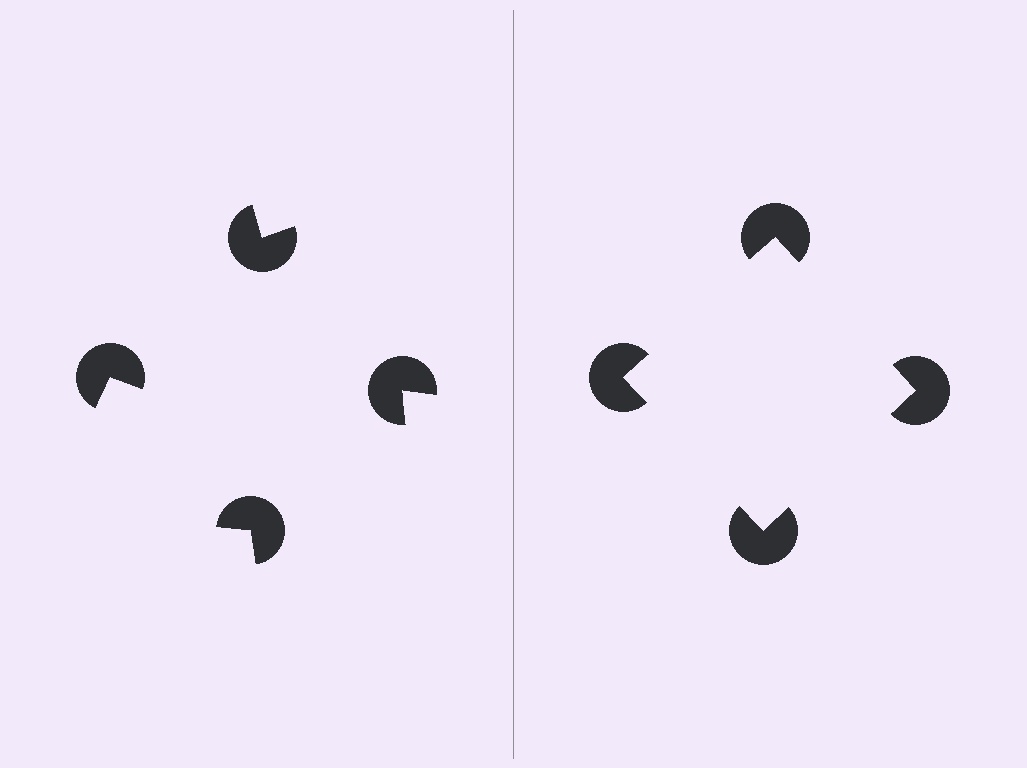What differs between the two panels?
The pac-man discs are positioned identically on both sides; only the wedge orientations differ. On the right they align to a square; on the left they are misaligned.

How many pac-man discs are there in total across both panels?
8 — 4 on each side.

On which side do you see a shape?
An illusory square appears on the right side. On the left side the wedge cuts are rotated, so no coherent shape forms.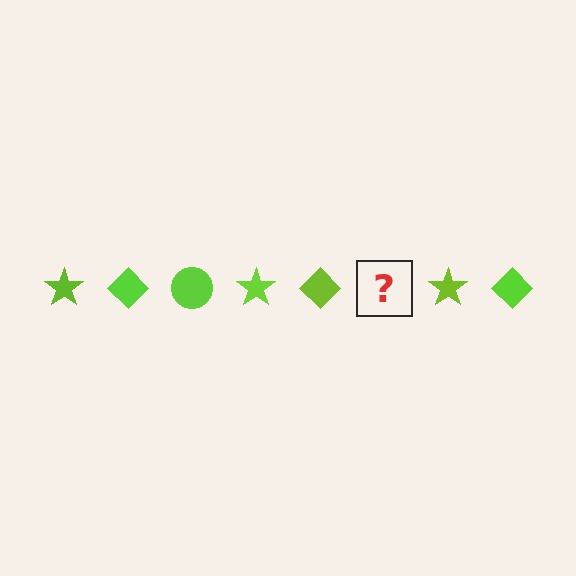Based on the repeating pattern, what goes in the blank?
The blank should be a lime circle.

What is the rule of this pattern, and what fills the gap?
The rule is that the pattern cycles through star, diamond, circle shapes in lime. The gap should be filled with a lime circle.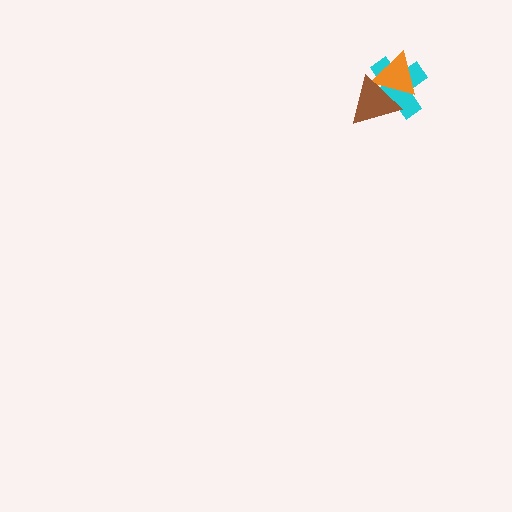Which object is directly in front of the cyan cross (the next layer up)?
The orange triangle is directly in front of the cyan cross.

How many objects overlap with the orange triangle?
2 objects overlap with the orange triangle.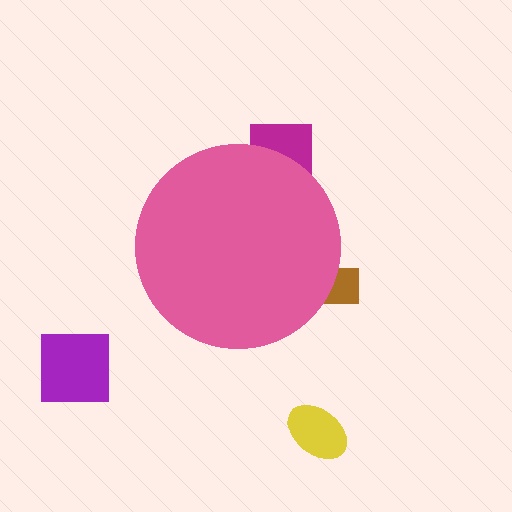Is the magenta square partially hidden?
Yes, the magenta square is partially hidden behind the pink circle.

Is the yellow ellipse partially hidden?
No, the yellow ellipse is fully visible.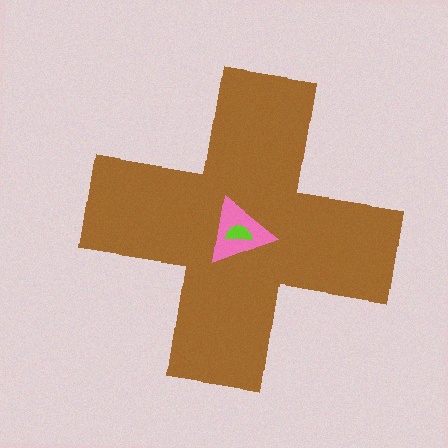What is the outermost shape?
The brown cross.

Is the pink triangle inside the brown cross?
Yes.